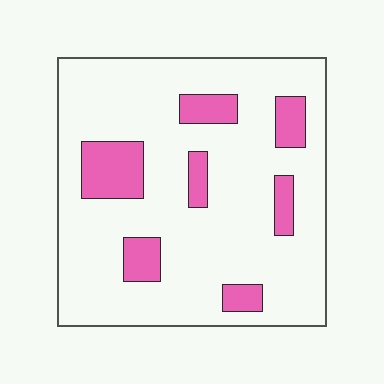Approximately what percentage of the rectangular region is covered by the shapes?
Approximately 15%.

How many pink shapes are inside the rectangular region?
7.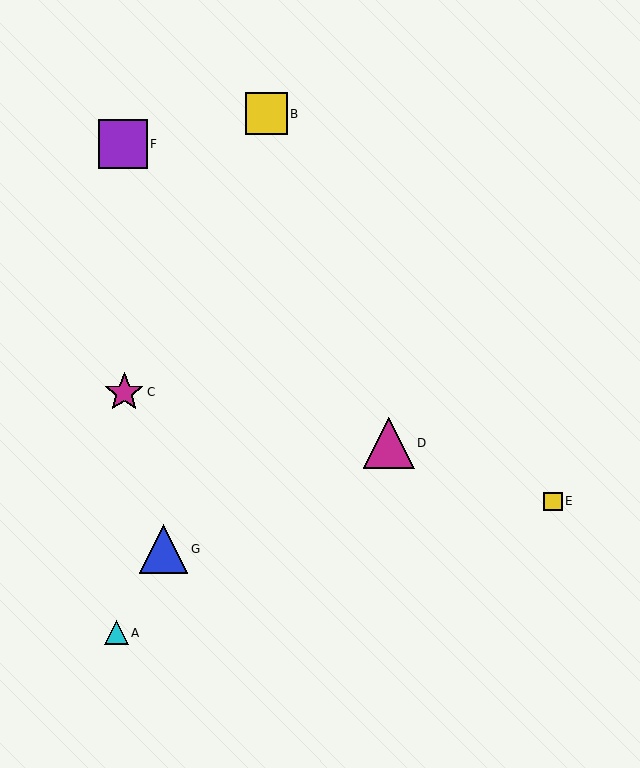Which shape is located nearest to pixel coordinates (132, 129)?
The purple square (labeled F) at (123, 144) is nearest to that location.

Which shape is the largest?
The magenta triangle (labeled D) is the largest.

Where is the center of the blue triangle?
The center of the blue triangle is at (164, 549).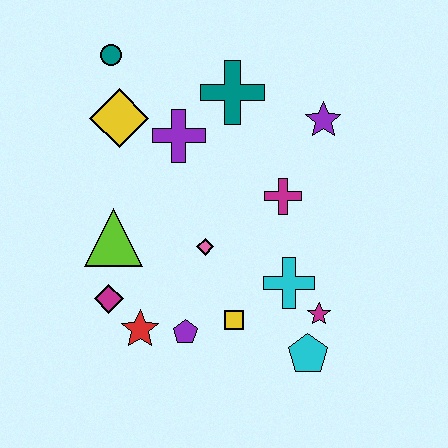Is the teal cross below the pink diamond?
No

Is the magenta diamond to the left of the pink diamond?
Yes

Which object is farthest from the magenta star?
The teal circle is farthest from the magenta star.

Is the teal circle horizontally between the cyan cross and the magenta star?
No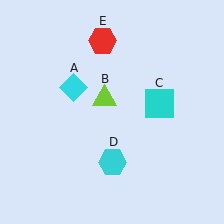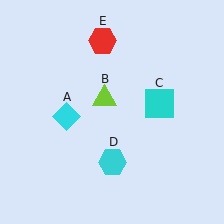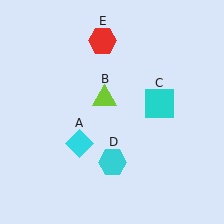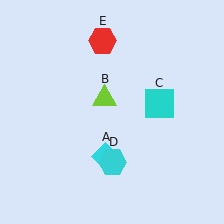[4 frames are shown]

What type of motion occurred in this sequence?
The cyan diamond (object A) rotated counterclockwise around the center of the scene.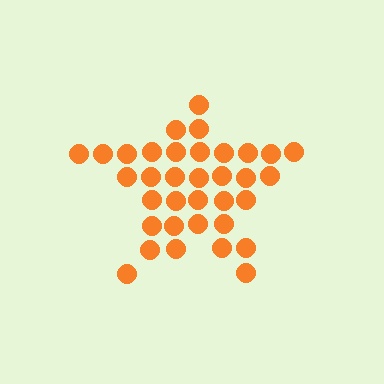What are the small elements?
The small elements are circles.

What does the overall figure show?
The overall figure shows a star.